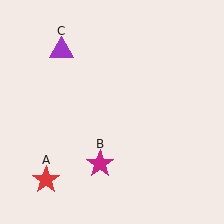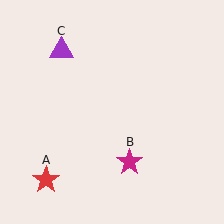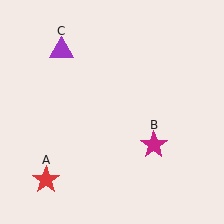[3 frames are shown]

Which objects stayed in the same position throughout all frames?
Red star (object A) and purple triangle (object C) remained stationary.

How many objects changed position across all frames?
1 object changed position: magenta star (object B).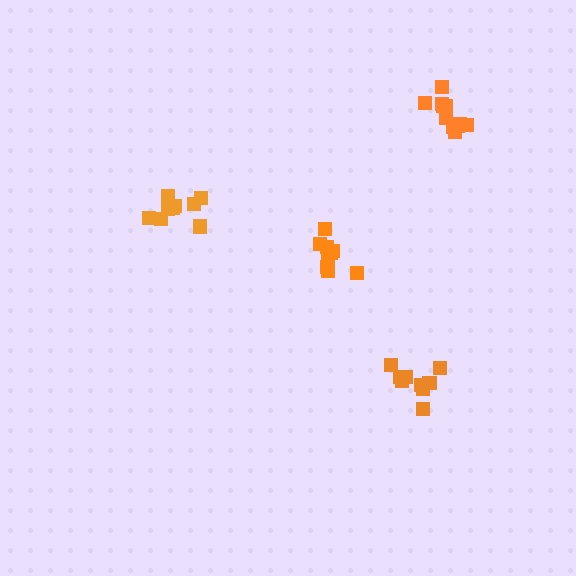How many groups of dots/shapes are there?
There are 4 groups.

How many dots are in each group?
Group 1: 9 dots, Group 2: 10 dots, Group 3: 9 dots, Group 4: 11 dots (39 total).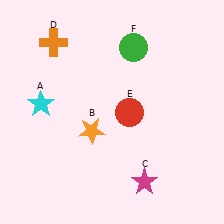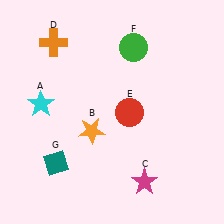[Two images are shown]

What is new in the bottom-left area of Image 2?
A teal diamond (G) was added in the bottom-left area of Image 2.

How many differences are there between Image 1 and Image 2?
There is 1 difference between the two images.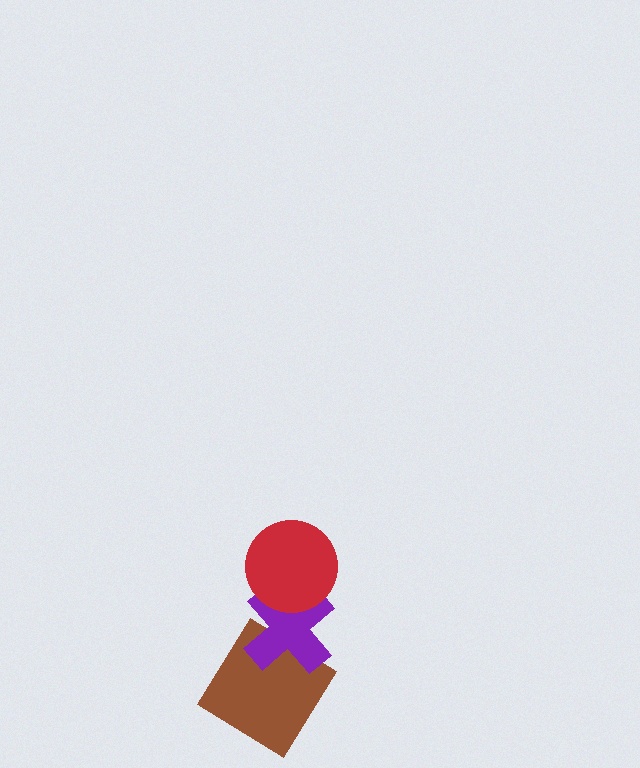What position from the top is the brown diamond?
The brown diamond is 3rd from the top.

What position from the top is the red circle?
The red circle is 1st from the top.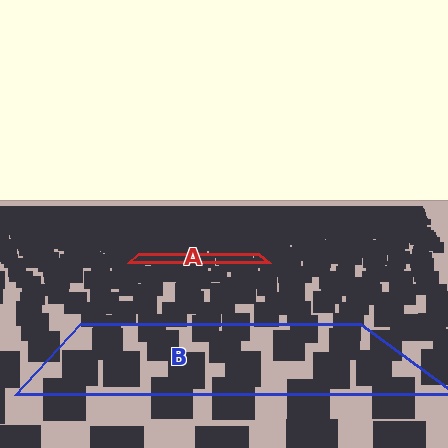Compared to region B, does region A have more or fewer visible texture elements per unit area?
Region A has more texture elements per unit area — they are packed more densely because it is farther away.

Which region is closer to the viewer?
Region B is closer. The texture elements there are larger and more spread out.